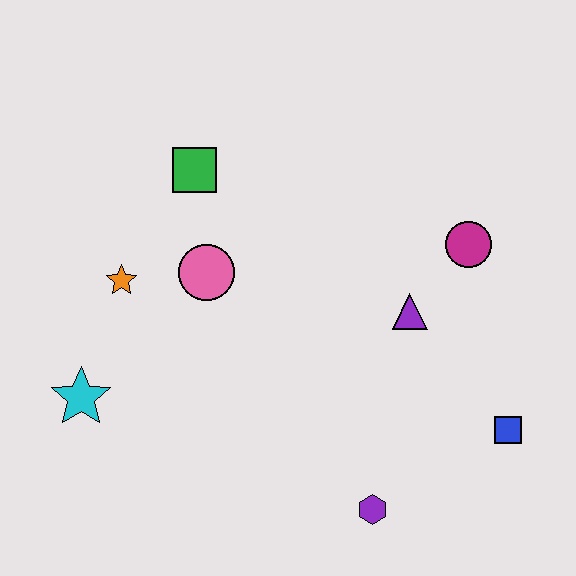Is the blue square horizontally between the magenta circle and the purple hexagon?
No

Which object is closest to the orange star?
The pink circle is closest to the orange star.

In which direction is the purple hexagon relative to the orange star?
The purple hexagon is to the right of the orange star.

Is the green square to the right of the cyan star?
Yes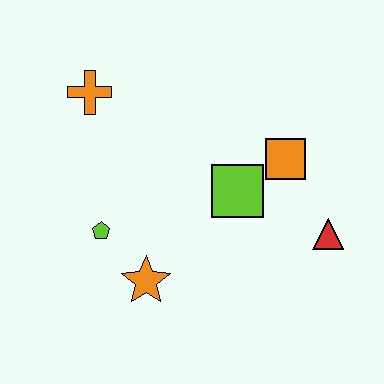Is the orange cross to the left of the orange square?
Yes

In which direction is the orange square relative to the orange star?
The orange square is to the right of the orange star.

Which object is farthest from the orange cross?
The red triangle is farthest from the orange cross.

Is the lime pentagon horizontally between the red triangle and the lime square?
No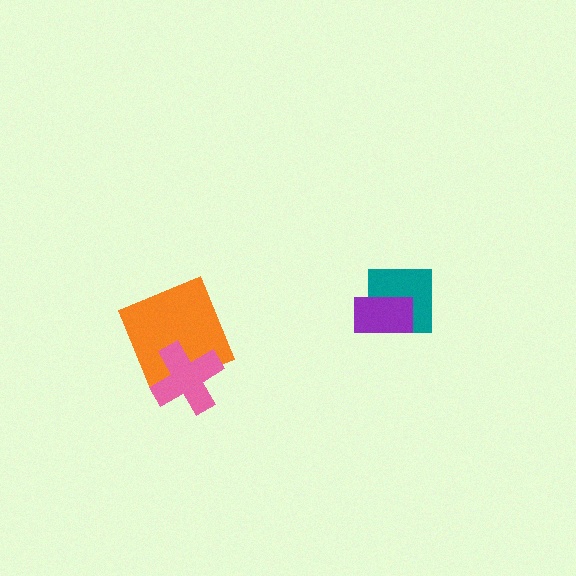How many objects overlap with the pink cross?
1 object overlaps with the pink cross.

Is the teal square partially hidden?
Yes, it is partially covered by another shape.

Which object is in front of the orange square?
The pink cross is in front of the orange square.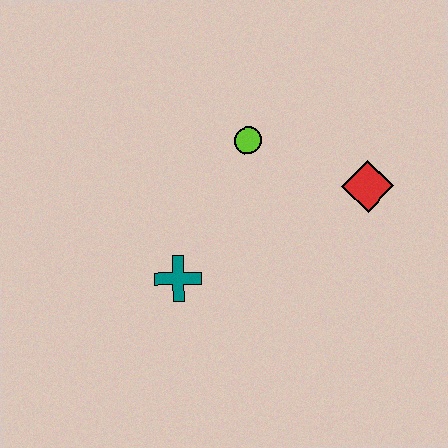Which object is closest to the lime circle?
The red diamond is closest to the lime circle.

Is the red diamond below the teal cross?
No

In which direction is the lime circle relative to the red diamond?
The lime circle is to the left of the red diamond.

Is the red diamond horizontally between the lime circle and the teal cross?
No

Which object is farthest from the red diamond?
The teal cross is farthest from the red diamond.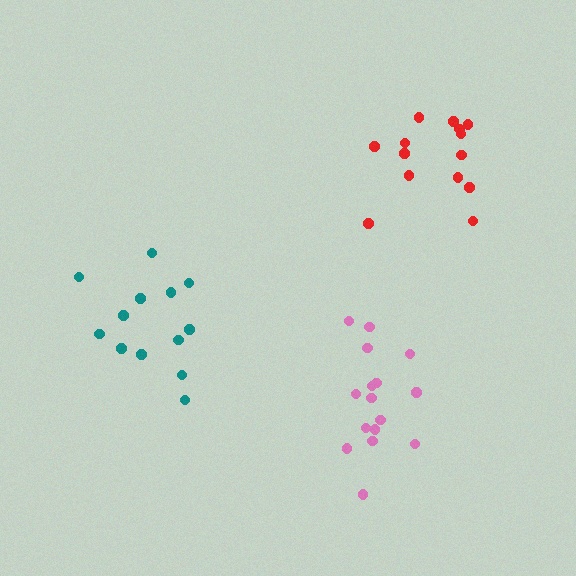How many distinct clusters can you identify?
There are 3 distinct clusters.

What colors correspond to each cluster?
The clusters are colored: red, pink, teal.